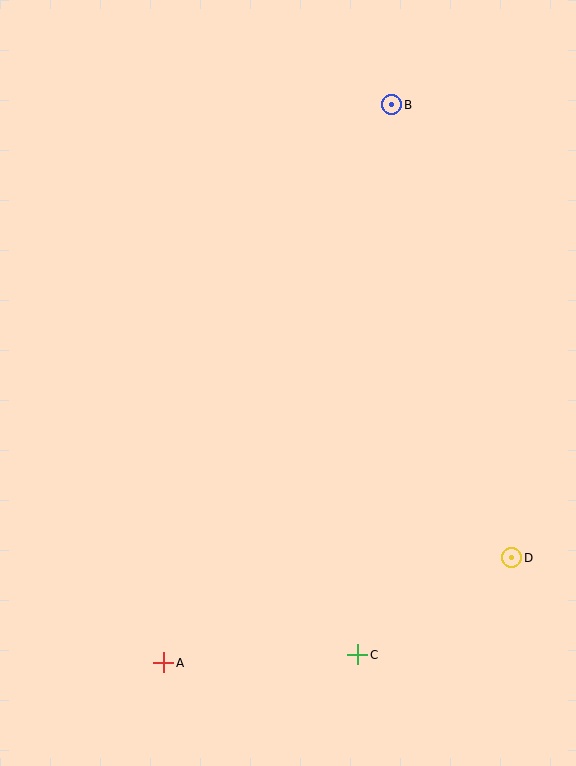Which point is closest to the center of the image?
Point C at (358, 655) is closest to the center.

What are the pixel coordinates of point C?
Point C is at (358, 655).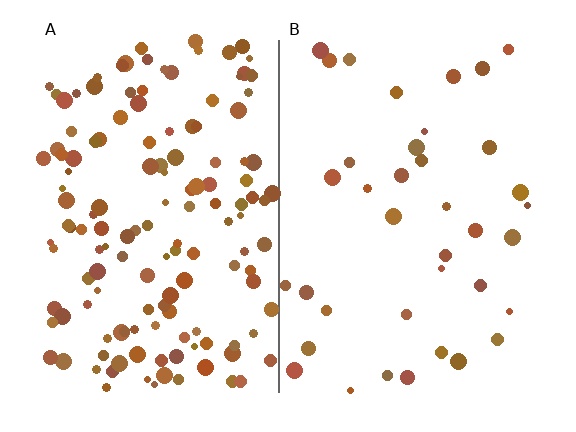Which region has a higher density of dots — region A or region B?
A (the left).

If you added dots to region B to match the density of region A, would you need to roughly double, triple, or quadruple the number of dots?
Approximately quadruple.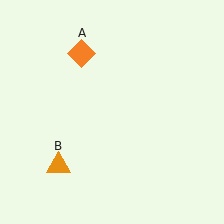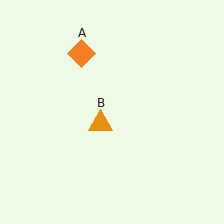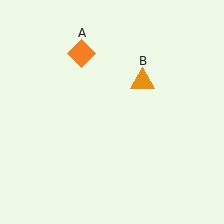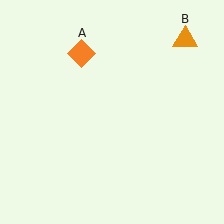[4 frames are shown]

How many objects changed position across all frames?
1 object changed position: orange triangle (object B).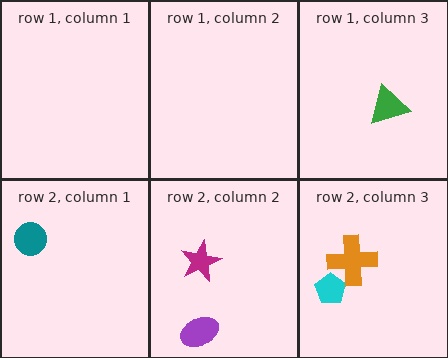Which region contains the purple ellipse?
The row 2, column 2 region.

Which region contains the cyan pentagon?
The row 2, column 3 region.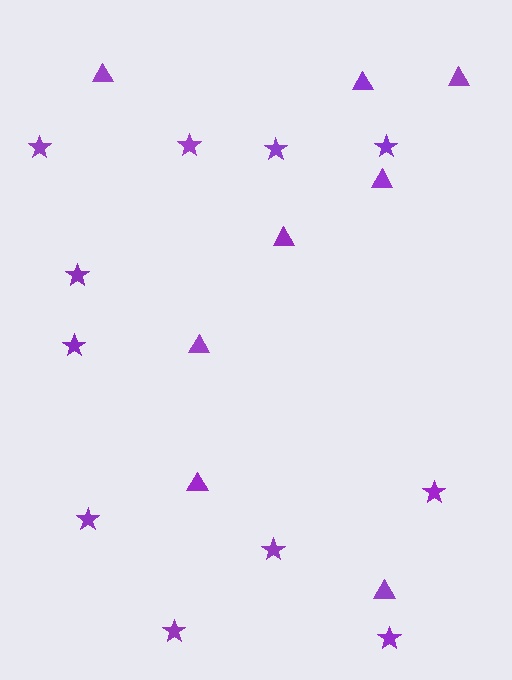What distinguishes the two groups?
There are 2 groups: one group of stars (11) and one group of triangles (8).